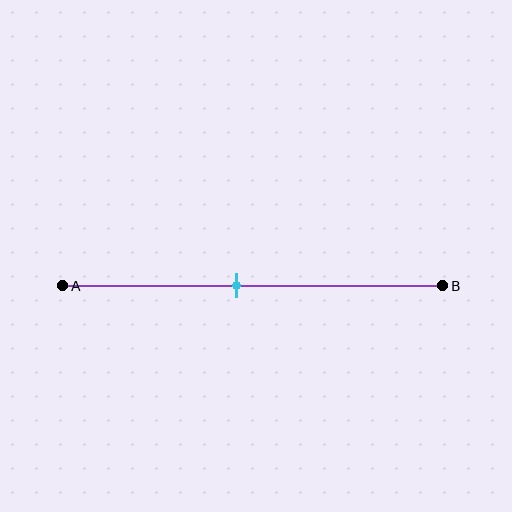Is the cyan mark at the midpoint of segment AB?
No, the mark is at about 45% from A, not at the 50% midpoint.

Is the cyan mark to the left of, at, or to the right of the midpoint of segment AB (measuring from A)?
The cyan mark is to the left of the midpoint of segment AB.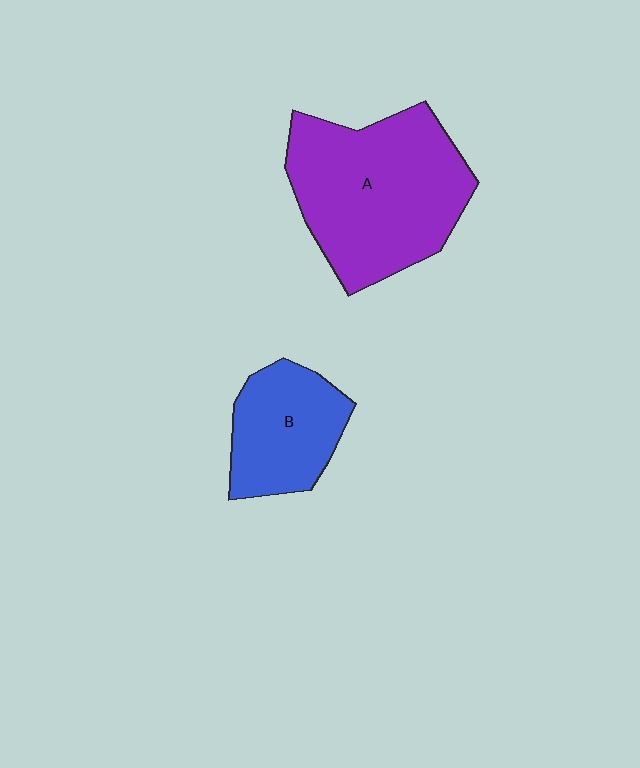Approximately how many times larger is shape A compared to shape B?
Approximately 1.9 times.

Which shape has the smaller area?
Shape B (blue).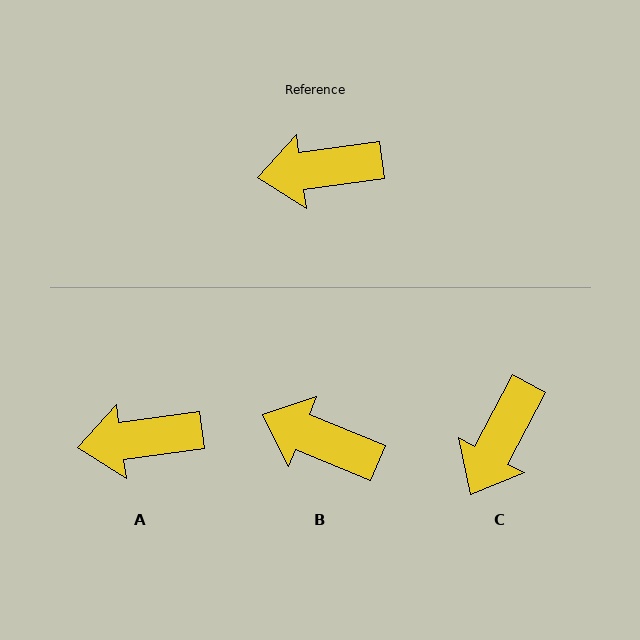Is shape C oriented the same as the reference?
No, it is off by about 54 degrees.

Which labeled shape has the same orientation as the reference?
A.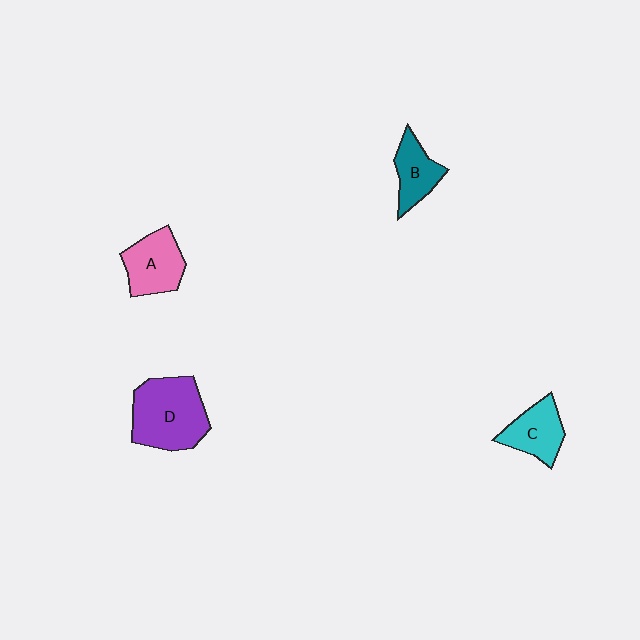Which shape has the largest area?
Shape D (purple).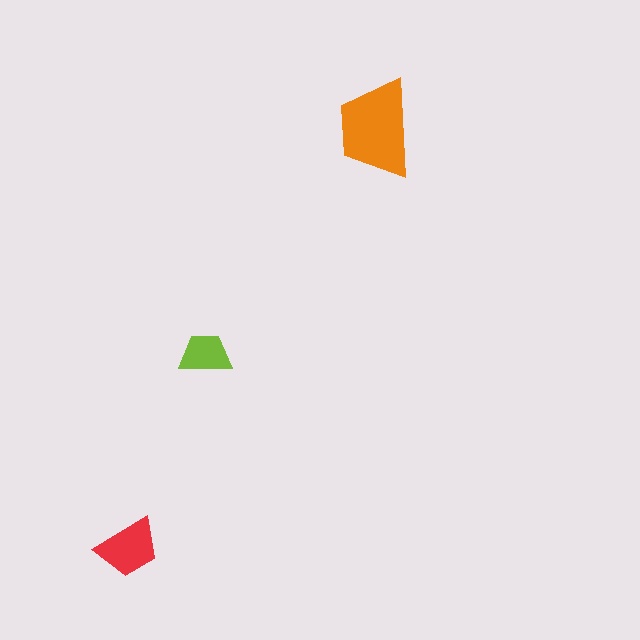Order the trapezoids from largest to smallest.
the orange one, the red one, the lime one.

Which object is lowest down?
The red trapezoid is bottommost.